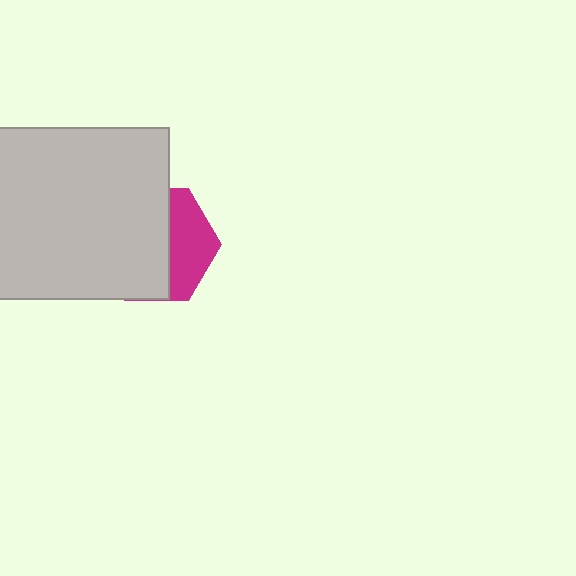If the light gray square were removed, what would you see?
You would see the complete magenta hexagon.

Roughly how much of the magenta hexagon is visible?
A small part of it is visible (roughly 37%).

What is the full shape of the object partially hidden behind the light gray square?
The partially hidden object is a magenta hexagon.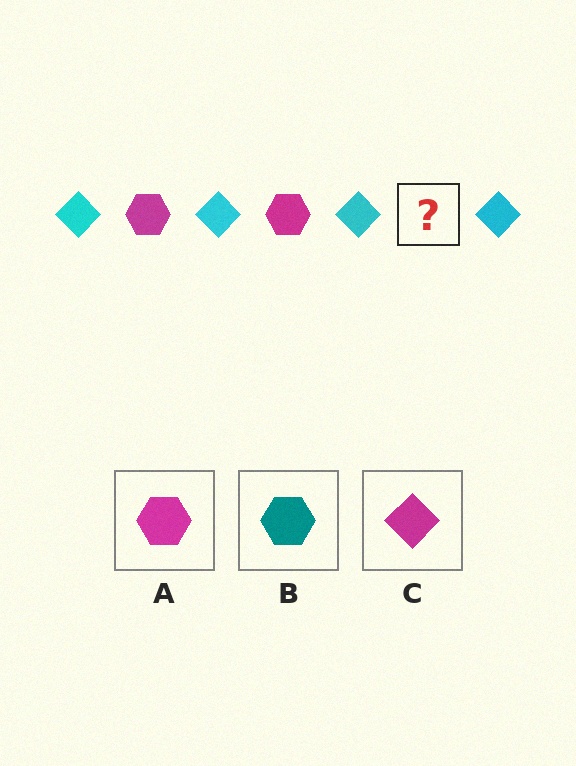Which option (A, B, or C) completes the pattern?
A.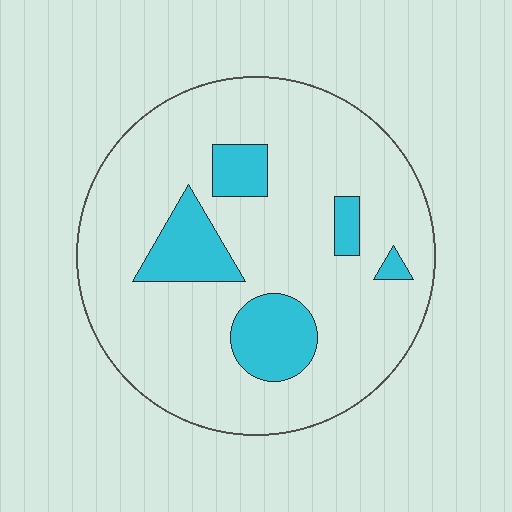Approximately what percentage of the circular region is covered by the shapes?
Approximately 15%.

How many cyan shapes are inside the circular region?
5.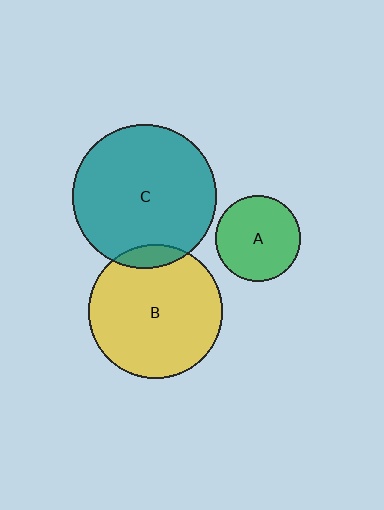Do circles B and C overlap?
Yes.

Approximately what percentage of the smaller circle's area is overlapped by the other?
Approximately 10%.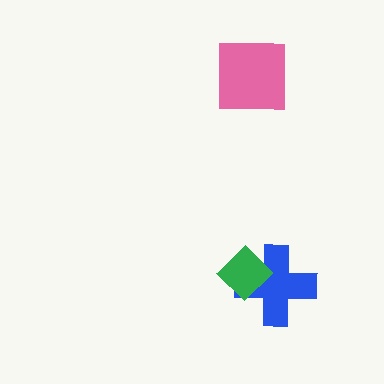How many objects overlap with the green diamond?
1 object overlaps with the green diamond.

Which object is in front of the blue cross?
The green diamond is in front of the blue cross.